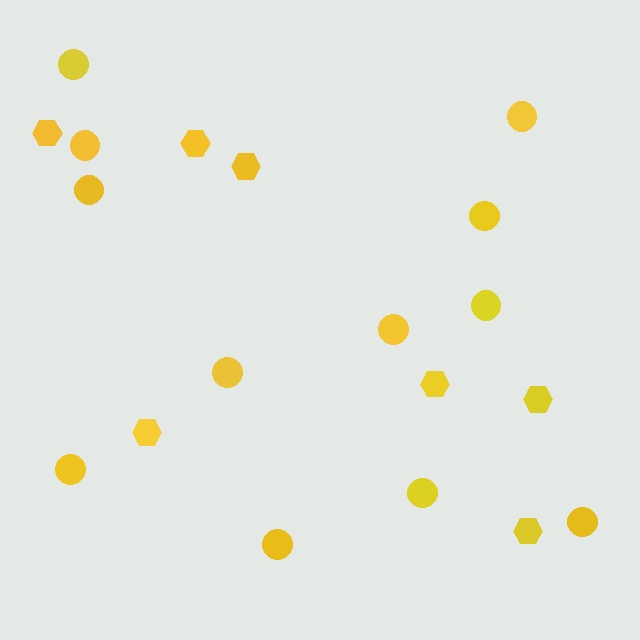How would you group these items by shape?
There are 2 groups: one group of hexagons (7) and one group of circles (12).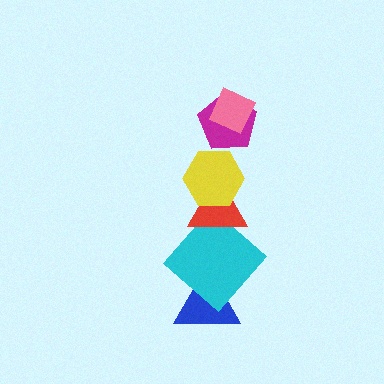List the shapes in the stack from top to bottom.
From top to bottom: the pink diamond, the magenta pentagon, the yellow hexagon, the red triangle, the cyan diamond, the blue triangle.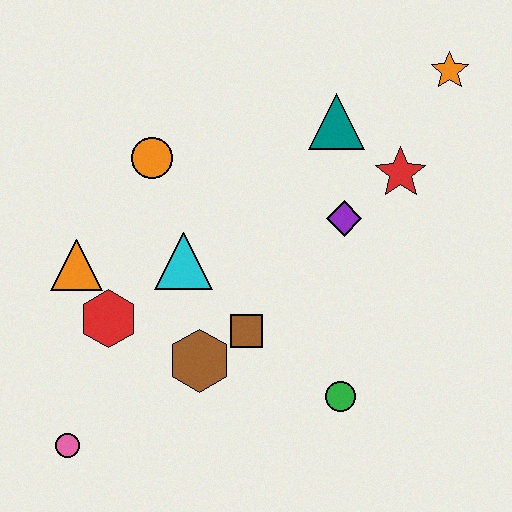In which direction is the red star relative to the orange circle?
The red star is to the right of the orange circle.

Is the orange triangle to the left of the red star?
Yes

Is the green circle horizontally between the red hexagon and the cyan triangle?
No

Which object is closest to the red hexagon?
The orange triangle is closest to the red hexagon.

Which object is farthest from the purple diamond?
The pink circle is farthest from the purple diamond.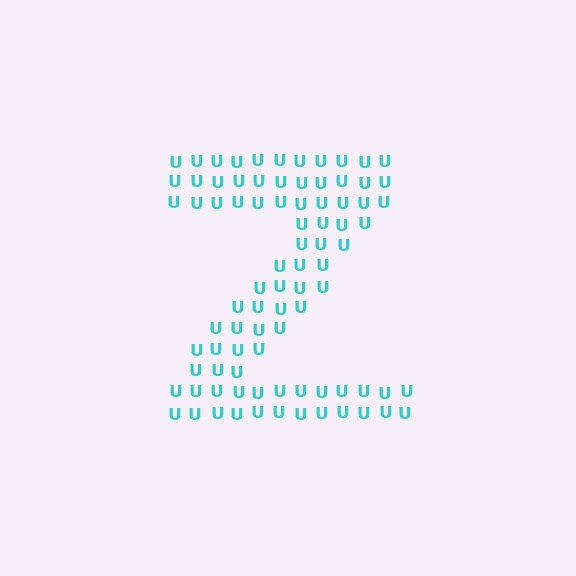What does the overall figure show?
The overall figure shows the letter Z.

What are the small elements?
The small elements are letter U's.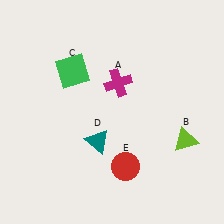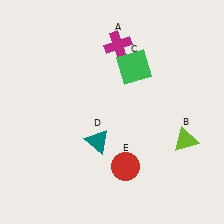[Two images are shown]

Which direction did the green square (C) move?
The green square (C) moved right.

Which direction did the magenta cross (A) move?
The magenta cross (A) moved up.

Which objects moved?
The objects that moved are: the magenta cross (A), the green square (C).